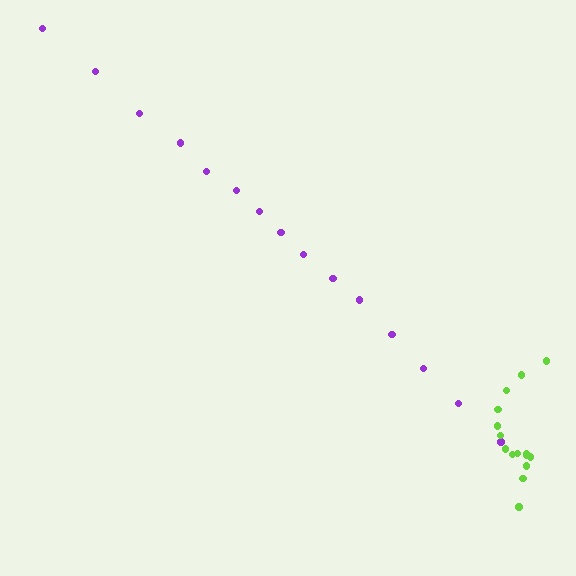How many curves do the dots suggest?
There are 2 distinct paths.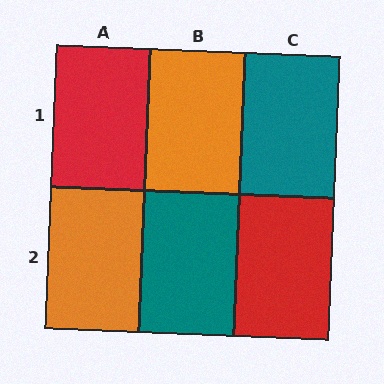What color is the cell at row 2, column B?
Teal.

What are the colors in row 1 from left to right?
Red, orange, teal.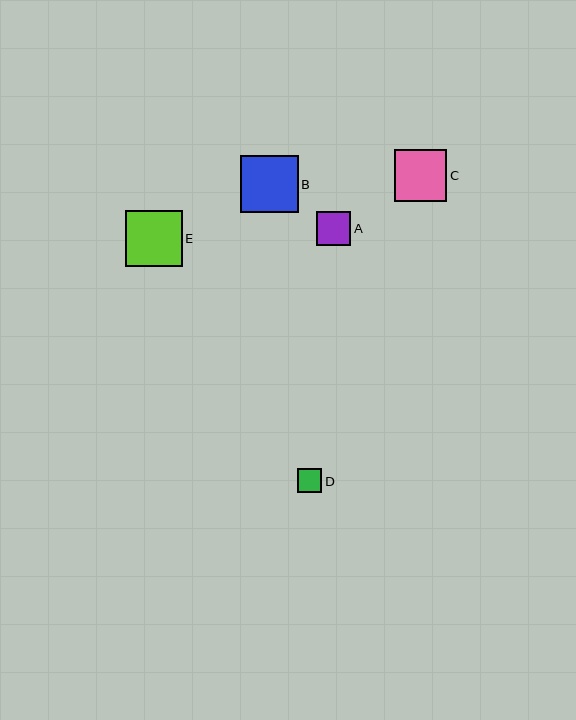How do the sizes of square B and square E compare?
Square B and square E are approximately the same size.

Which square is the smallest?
Square D is the smallest with a size of approximately 24 pixels.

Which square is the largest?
Square B is the largest with a size of approximately 57 pixels.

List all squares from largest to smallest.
From largest to smallest: B, E, C, A, D.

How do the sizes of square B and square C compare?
Square B and square C are approximately the same size.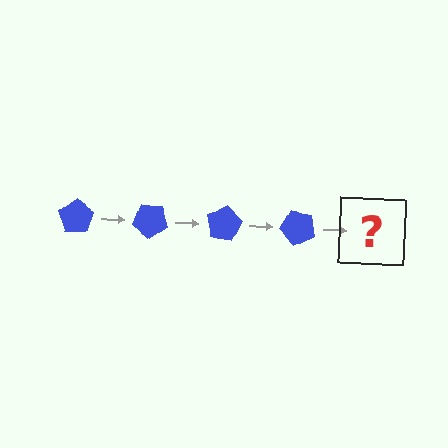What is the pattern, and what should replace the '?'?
The pattern is that the pentagon rotates 40 degrees each step. The '?' should be a blue pentagon rotated 160 degrees.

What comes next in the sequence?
The next element should be a blue pentagon rotated 160 degrees.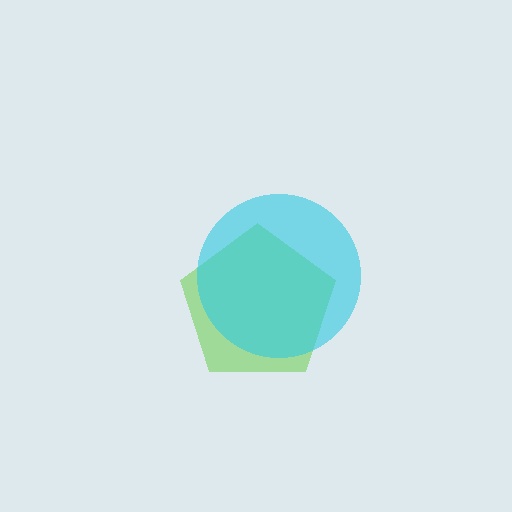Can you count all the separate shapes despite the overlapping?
Yes, there are 2 separate shapes.